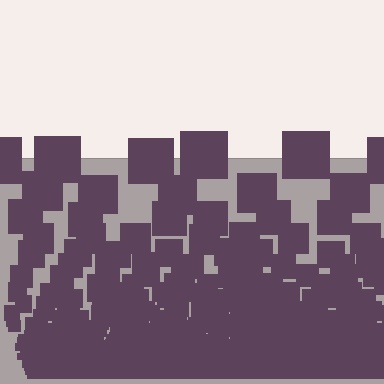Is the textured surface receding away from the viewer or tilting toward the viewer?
The surface appears to tilt toward the viewer. Texture elements get larger and sparser toward the top.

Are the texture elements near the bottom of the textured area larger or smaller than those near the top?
Smaller. The gradient is inverted — elements near the bottom are smaller and denser.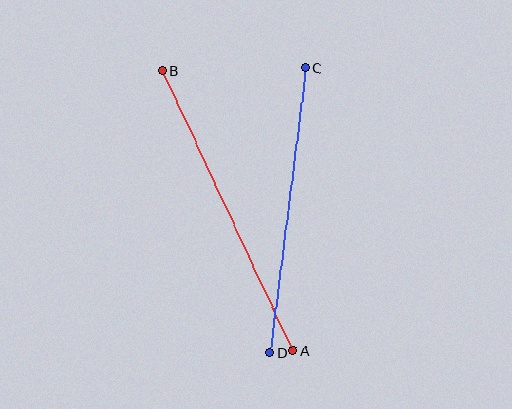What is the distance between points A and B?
The distance is approximately 309 pixels.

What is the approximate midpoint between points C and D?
The midpoint is at approximately (288, 210) pixels.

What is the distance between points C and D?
The distance is approximately 287 pixels.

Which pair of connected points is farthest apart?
Points A and B are farthest apart.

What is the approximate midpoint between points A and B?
The midpoint is at approximately (228, 211) pixels.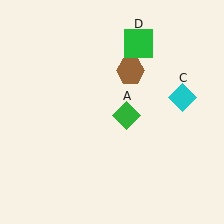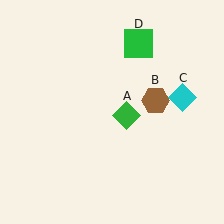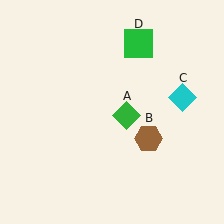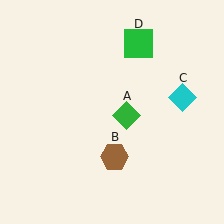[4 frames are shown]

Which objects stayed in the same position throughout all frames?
Green diamond (object A) and cyan diamond (object C) and green square (object D) remained stationary.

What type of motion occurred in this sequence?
The brown hexagon (object B) rotated clockwise around the center of the scene.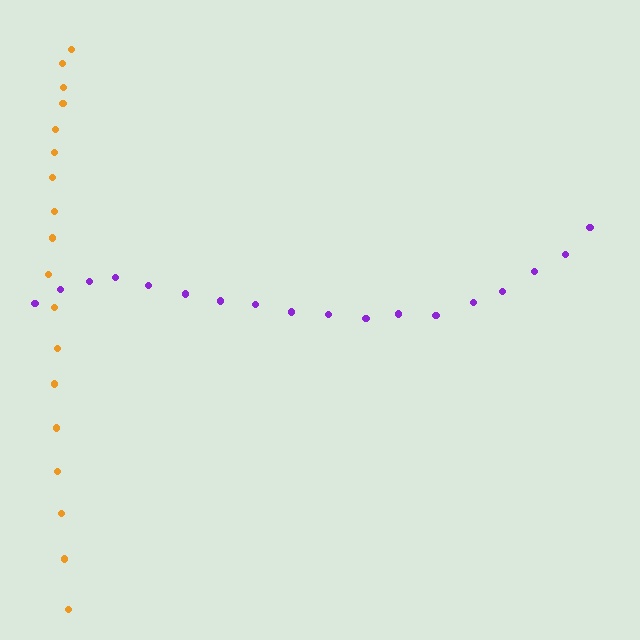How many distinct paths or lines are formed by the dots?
There are 2 distinct paths.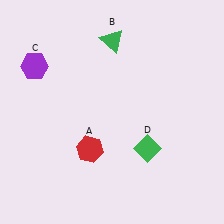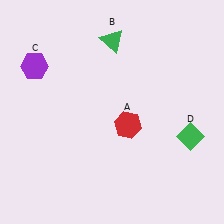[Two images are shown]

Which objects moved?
The objects that moved are: the red hexagon (A), the green diamond (D).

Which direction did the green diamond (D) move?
The green diamond (D) moved right.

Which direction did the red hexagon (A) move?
The red hexagon (A) moved right.